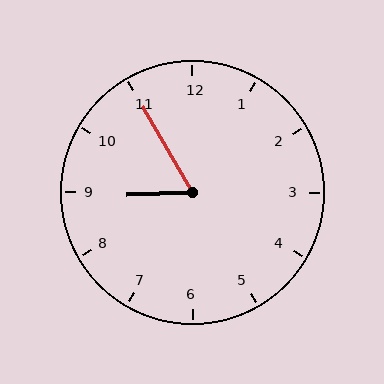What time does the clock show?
8:55.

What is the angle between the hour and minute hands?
Approximately 62 degrees.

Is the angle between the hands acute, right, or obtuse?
It is acute.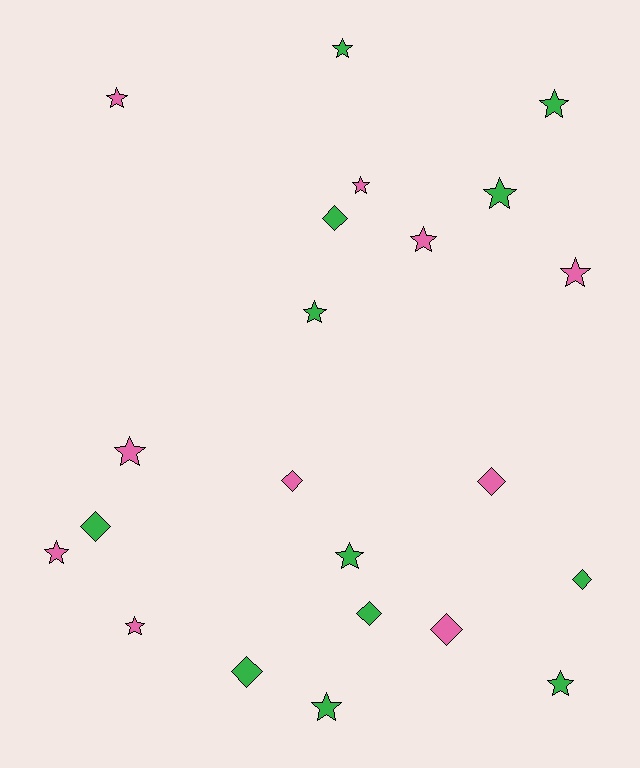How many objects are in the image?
There are 22 objects.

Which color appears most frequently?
Green, with 12 objects.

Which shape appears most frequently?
Star, with 14 objects.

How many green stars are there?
There are 7 green stars.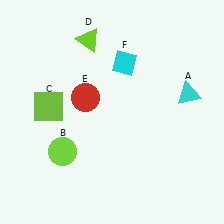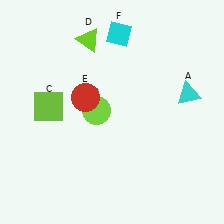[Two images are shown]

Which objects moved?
The objects that moved are: the lime circle (B), the cyan diamond (F).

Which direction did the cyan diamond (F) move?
The cyan diamond (F) moved up.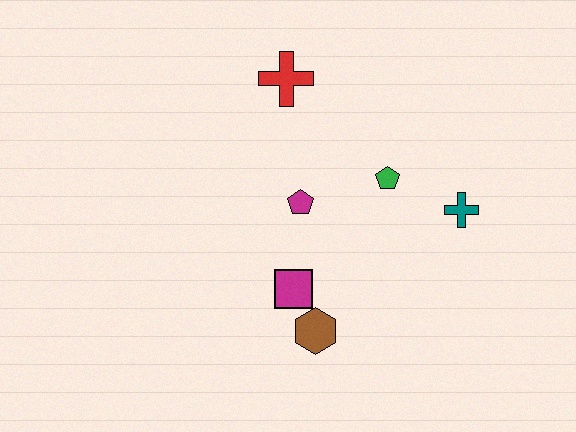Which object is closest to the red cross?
The magenta pentagon is closest to the red cross.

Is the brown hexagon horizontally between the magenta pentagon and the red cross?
No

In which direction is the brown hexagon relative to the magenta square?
The brown hexagon is below the magenta square.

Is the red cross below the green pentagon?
No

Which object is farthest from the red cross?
The brown hexagon is farthest from the red cross.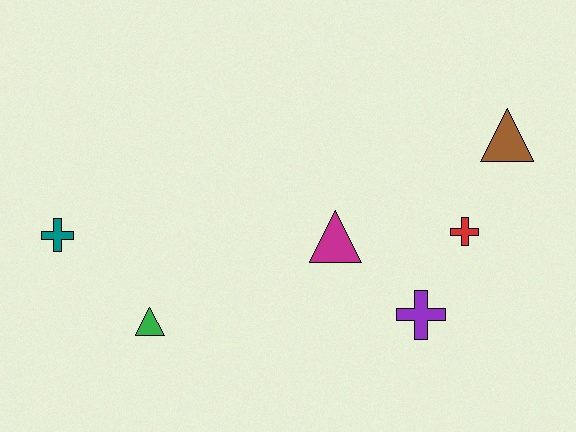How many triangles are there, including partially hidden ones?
There are 3 triangles.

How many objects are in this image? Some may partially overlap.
There are 6 objects.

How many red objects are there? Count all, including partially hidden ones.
There is 1 red object.